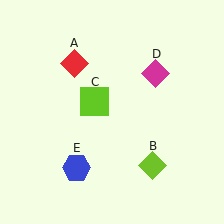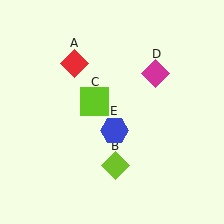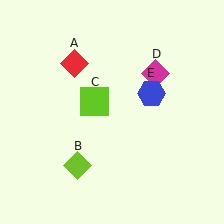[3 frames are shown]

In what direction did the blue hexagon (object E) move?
The blue hexagon (object E) moved up and to the right.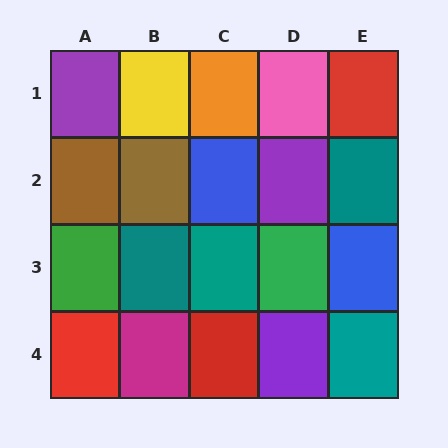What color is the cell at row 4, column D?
Purple.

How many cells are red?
3 cells are red.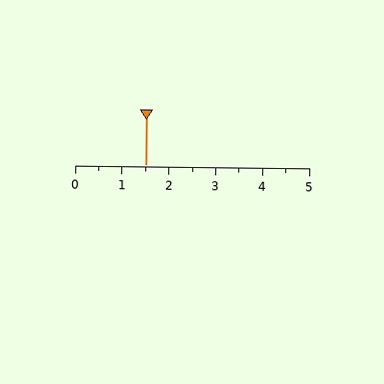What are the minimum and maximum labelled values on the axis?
The axis runs from 0 to 5.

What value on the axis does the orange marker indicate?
The marker indicates approximately 1.5.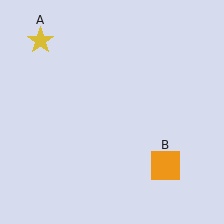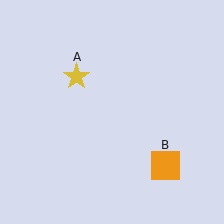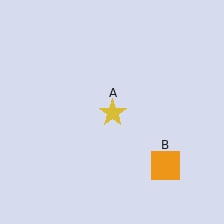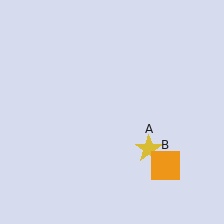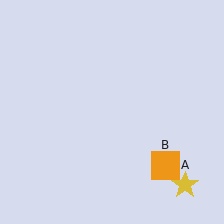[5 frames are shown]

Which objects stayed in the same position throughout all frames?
Orange square (object B) remained stationary.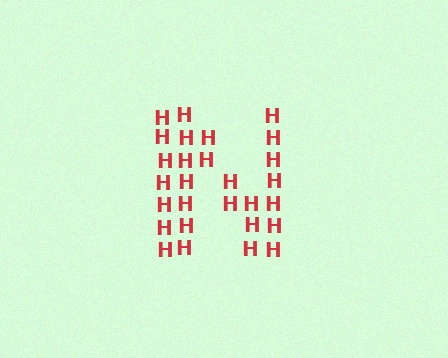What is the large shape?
The large shape is the letter N.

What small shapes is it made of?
It is made of small letter H's.